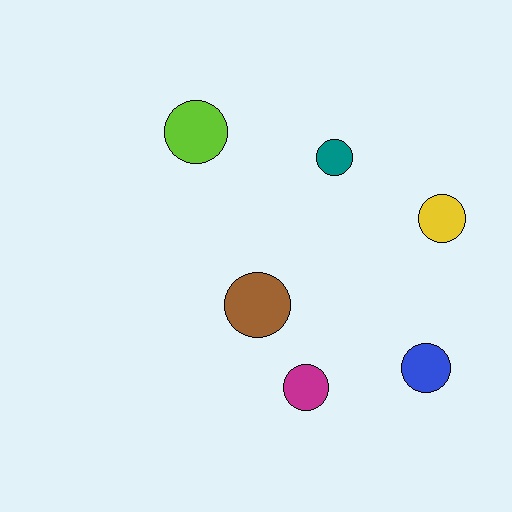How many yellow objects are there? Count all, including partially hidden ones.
There is 1 yellow object.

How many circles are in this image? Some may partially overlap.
There are 6 circles.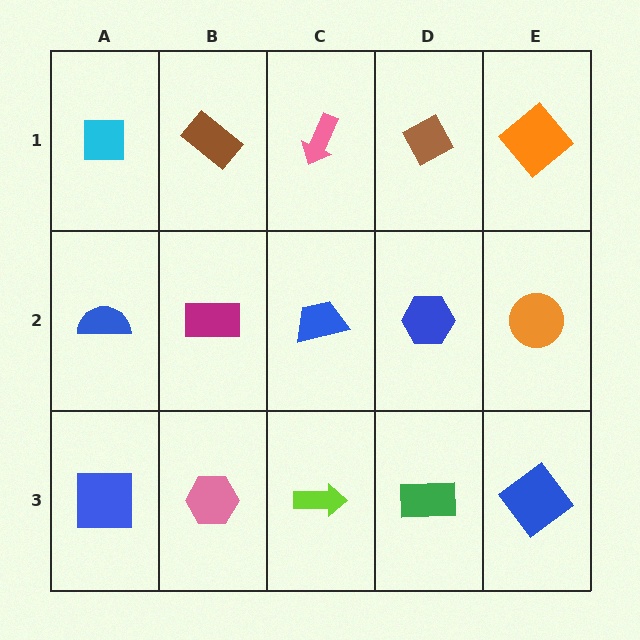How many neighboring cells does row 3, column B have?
3.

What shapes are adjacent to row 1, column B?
A magenta rectangle (row 2, column B), a cyan square (row 1, column A), a pink arrow (row 1, column C).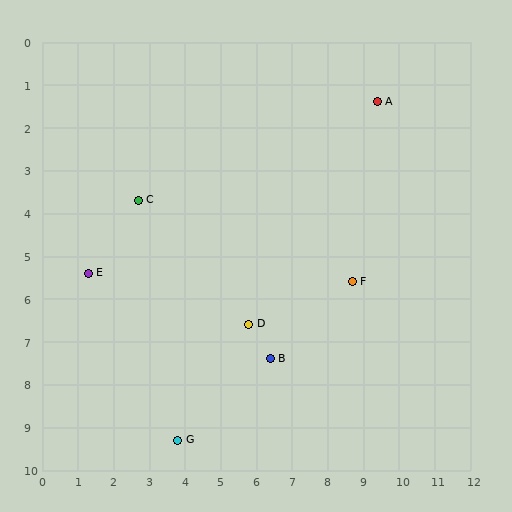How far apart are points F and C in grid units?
Points F and C are about 6.3 grid units apart.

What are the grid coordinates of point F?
Point F is at approximately (8.7, 5.6).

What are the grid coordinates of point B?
Point B is at approximately (6.4, 7.4).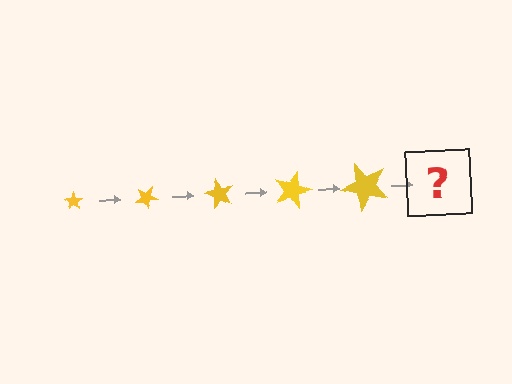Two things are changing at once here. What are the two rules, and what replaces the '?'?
The two rules are that the star grows larger each step and it rotates 30 degrees each step. The '?' should be a star, larger than the previous one and rotated 150 degrees from the start.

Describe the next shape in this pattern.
It should be a star, larger than the previous one and rotated 150 degrees from the start.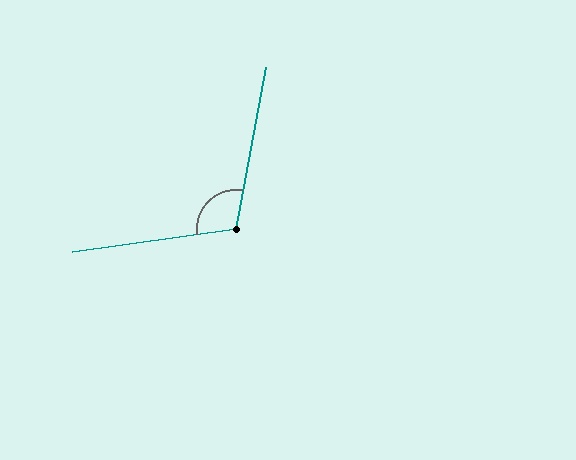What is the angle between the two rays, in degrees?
Approximately 109 degrees.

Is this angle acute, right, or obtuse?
It is obtuse.